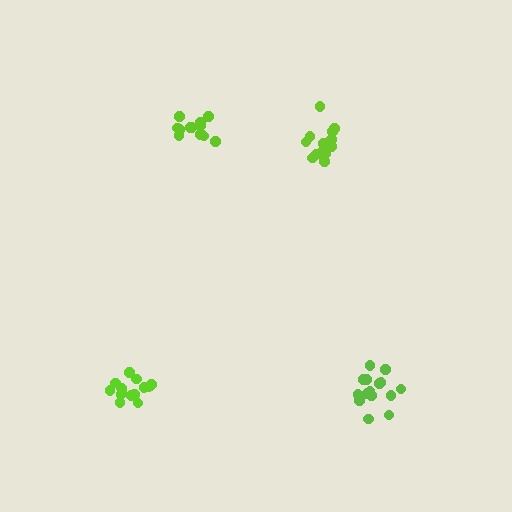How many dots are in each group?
Group 1: 16 dots, Group 2: 15 dots, Group 3: 15 dots, Group 4: 14 dots (60 total).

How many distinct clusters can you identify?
There are 4 distinct clusters.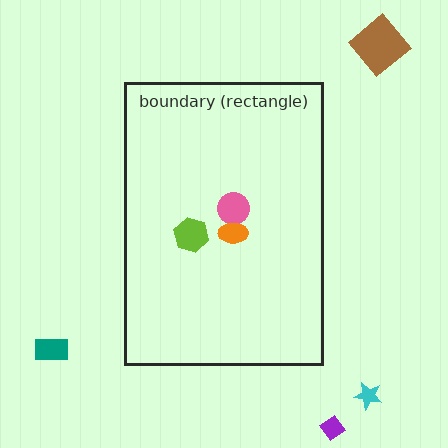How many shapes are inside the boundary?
3 inside, 4 outside.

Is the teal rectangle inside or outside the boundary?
Outside.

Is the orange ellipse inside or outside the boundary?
Inside.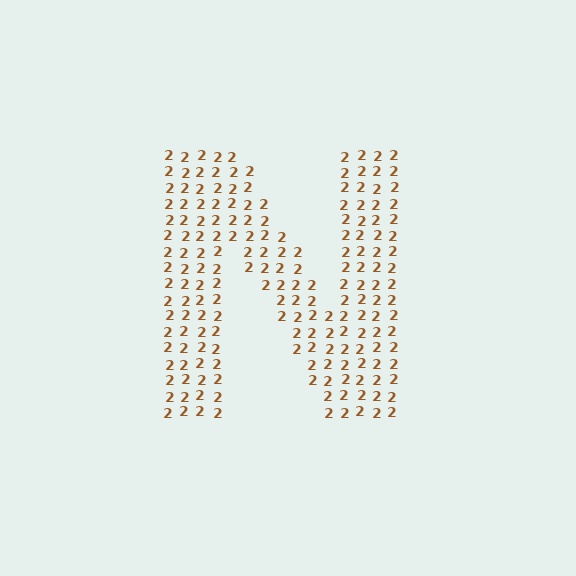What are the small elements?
The small elements are digit 2's.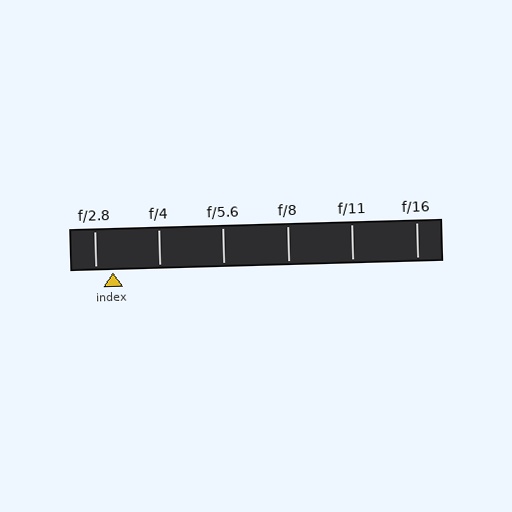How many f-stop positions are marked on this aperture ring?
There are 6 f-stop positions marked.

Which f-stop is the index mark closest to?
The index mark is closest to f/2.8.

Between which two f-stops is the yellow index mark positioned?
The index mark is between f/2.8 and f/4.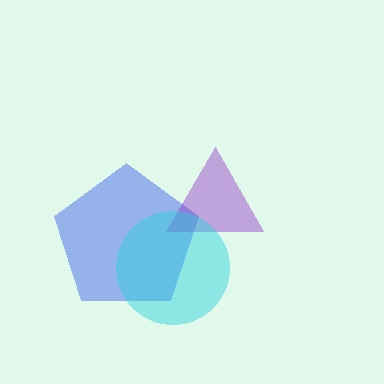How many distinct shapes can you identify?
There are 3 distinct shapes: a blue pentagon, a purple triangle, a cyan circle.